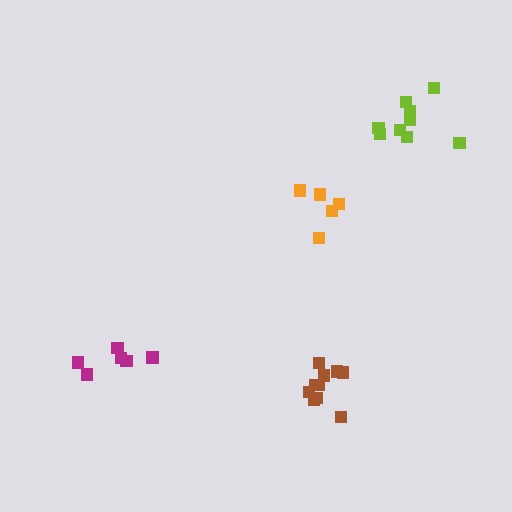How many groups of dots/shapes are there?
There are 4 groups.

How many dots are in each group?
Group 1: 9 dots, Group 2: 10 dots, Group 3: 5 dots, Group 4: 6 dots (30 total).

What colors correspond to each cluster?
The clusters are colored: lime, brown, orange, magenta.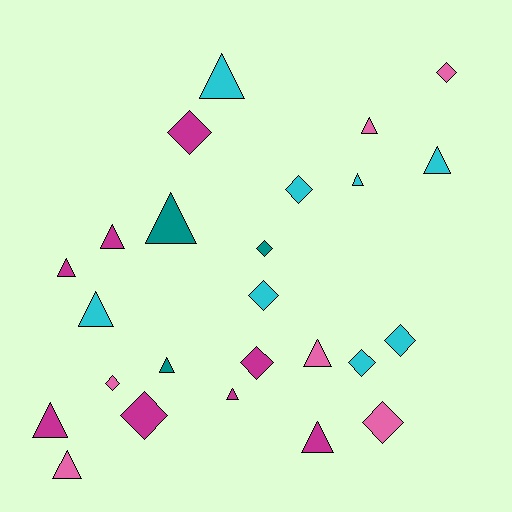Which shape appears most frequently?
Triangle, with 14 objects.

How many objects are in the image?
There are 25 objects.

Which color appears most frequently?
Magenta, with 8 objects.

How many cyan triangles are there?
There are 4 cyan triangles.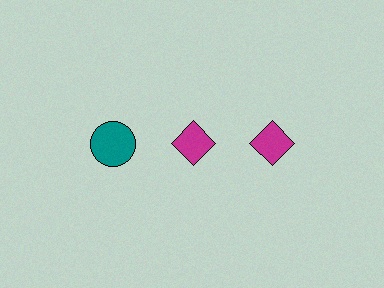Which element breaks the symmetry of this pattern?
The teal circle in the top row, leftmost column breaks the symmetry. All other shapes are magenta diamonds.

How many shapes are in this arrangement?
There are 3 shapes arranged in a grid pattern.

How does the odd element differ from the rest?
It differs in both color (teal instead of magenta) and shape (circle instead of diamond).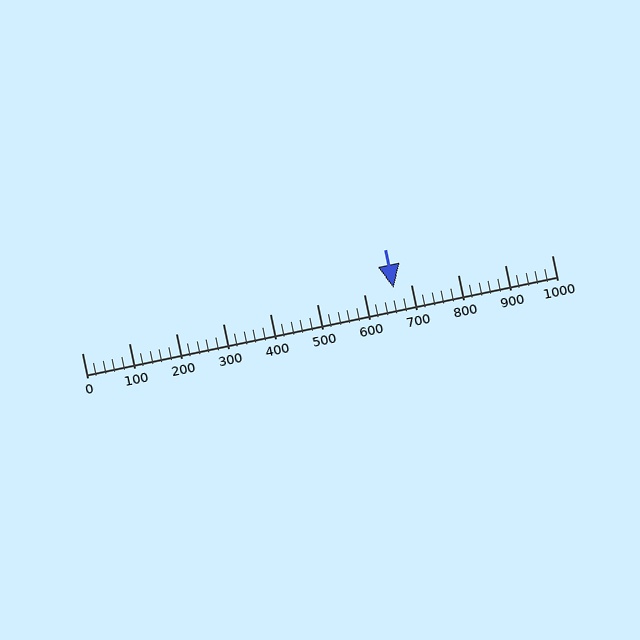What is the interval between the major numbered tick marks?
The major tick marks are spaced 100 units apart.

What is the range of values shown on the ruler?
The ruler shows values from 0 to 1000.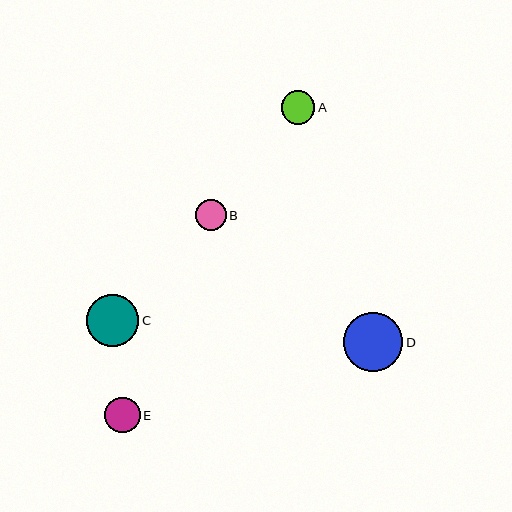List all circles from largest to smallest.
From largest to smallest: D, C, E, A, B.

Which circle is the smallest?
Circle B is the smallest with a size of approximately 31 pixels.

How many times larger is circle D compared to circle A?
Circle D is approximately 1.8 times the size of circle A.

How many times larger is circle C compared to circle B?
Circle C is approximately 1.7 times the size of circle B.